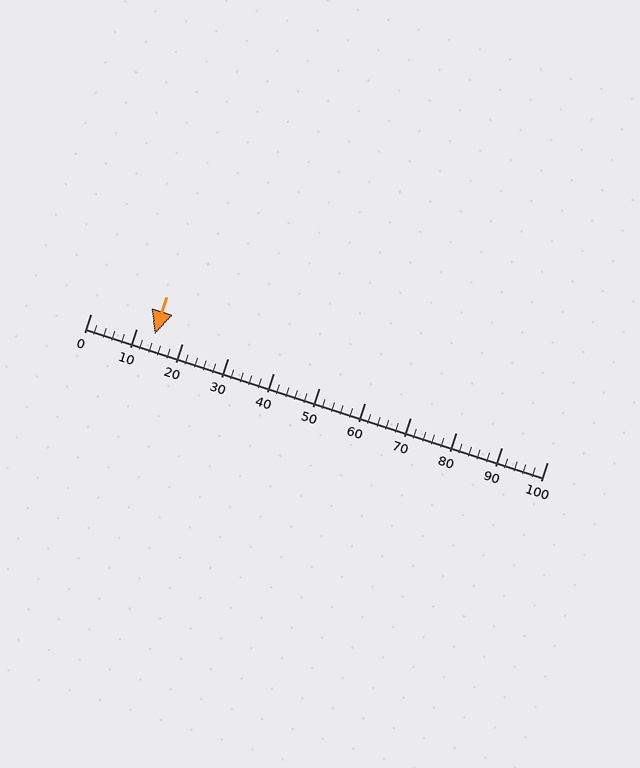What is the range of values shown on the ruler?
The ruler shows values from 0 to 100.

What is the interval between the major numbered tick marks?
The major tick marks are spaced 10 units apart.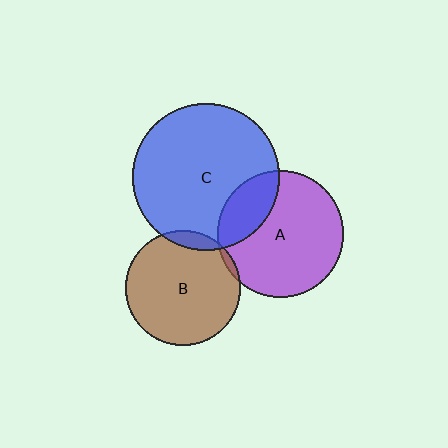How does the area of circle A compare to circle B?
Approximately 1.2 times.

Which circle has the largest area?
Circle C (blue).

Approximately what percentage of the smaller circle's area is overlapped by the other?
Approximately 5%.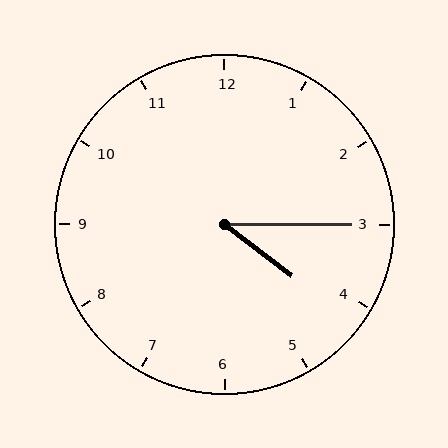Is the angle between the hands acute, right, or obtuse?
It is acute.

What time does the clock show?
4:15.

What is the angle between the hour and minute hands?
Approximately 38 degrees.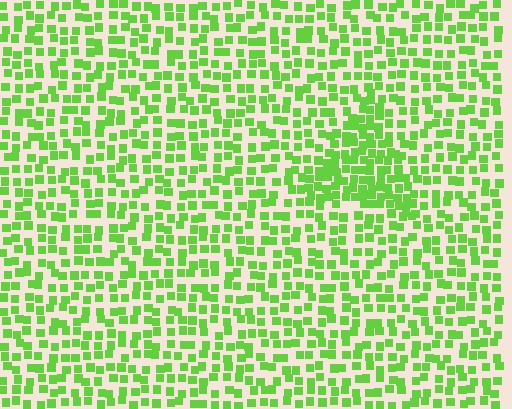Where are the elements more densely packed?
The elements are more densely packed inside the triangle boundary.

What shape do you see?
I see a triangle.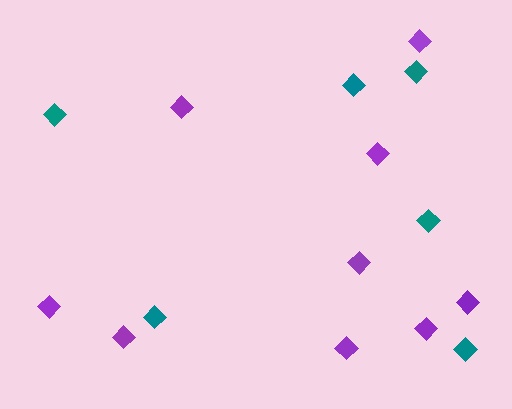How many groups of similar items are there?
There are 2 groups: one group of purple diamonds (9) and one group of teal diamonds (6).